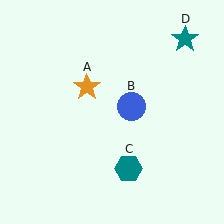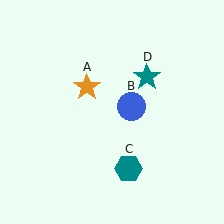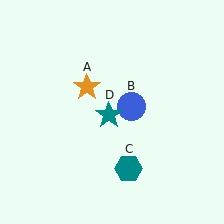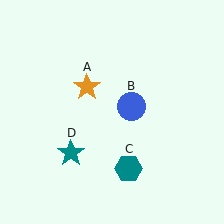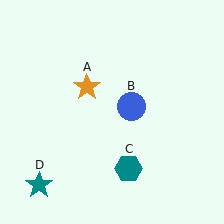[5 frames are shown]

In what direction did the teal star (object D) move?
The teal star (object D) moved down and to the left.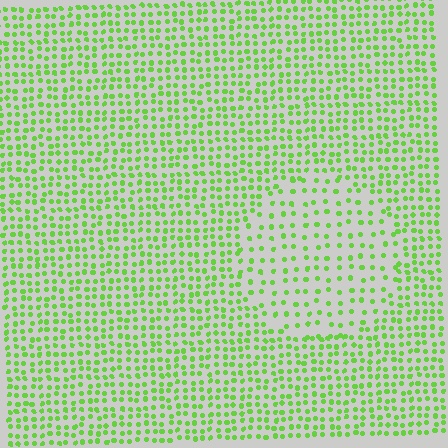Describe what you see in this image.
The image contains small lime elements arranged at two different densities. A circle-shaped region is visible where the elements are less densely packed than the surrounding area.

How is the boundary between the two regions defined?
The boundary is defined by a change in element density (approximately 1.9x ratio). All elements are the same color, size, and shape.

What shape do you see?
I see a circle.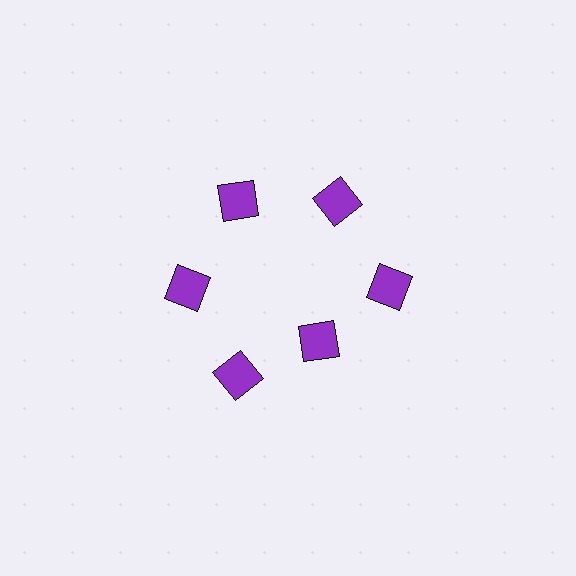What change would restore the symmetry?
The symmetry would be restored by moving it outward, back onto the ring so that all 6 squares sit at equal angles and equal distance from the center.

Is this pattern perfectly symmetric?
No. The 6 purple squares are arranged in a ring, but one element near the 5 o'clock position is pulled inward toward the center, breaking the 6-fold rotational symmetry.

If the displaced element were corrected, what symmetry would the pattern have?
It would have 6-fold rotational symmetry — the pattern would map onto itself every 60 degrees.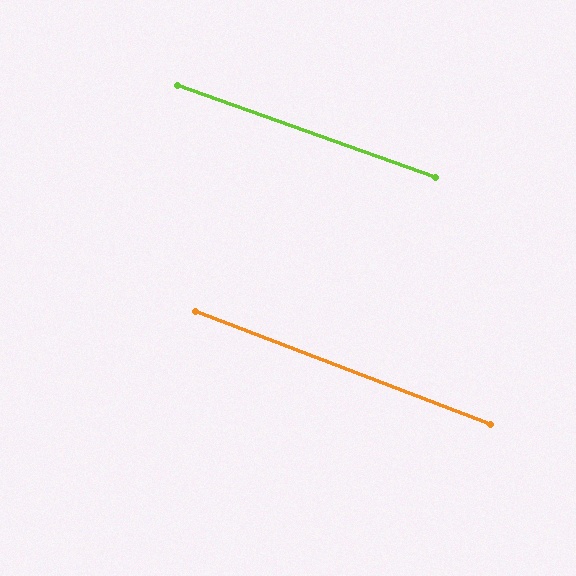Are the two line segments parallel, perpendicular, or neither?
Parallel — their directions differ by only 1.3°.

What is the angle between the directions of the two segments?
Approximately 1 degree.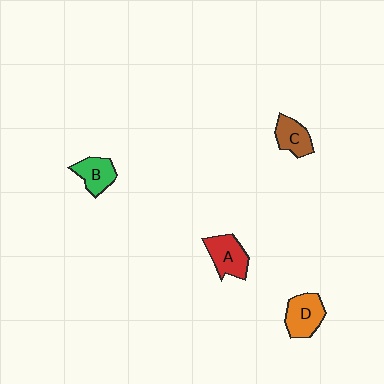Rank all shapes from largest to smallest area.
From largest to smallest: D (orange), A (red), B (green), C (brown).